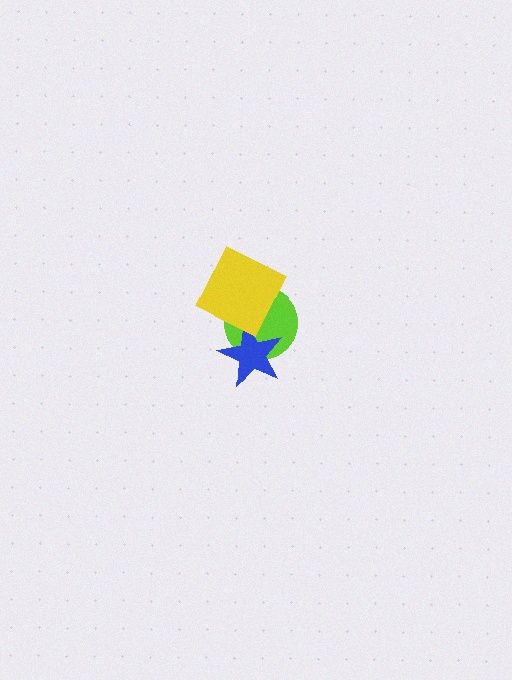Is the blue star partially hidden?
No, no other shape covers it.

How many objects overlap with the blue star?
1 object overlaps with the blue star.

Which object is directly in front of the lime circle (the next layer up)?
The blue star is directly in front of the lime circle.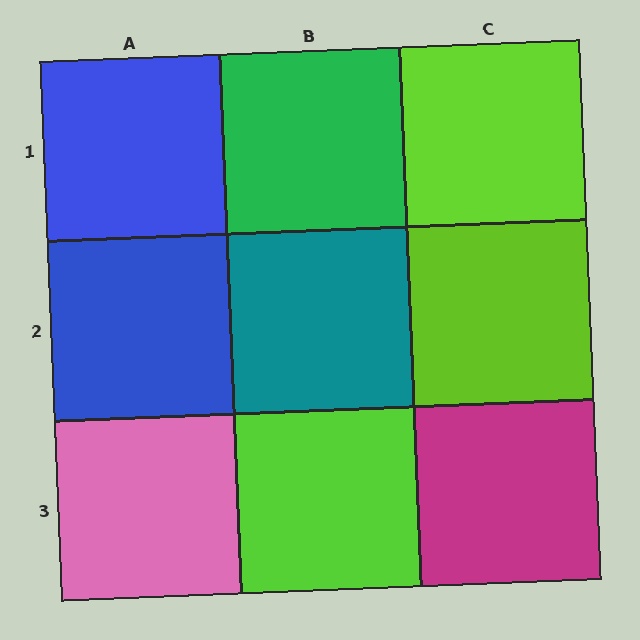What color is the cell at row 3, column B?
Lime.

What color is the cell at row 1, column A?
Blue.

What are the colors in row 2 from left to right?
Blue, teal, lime.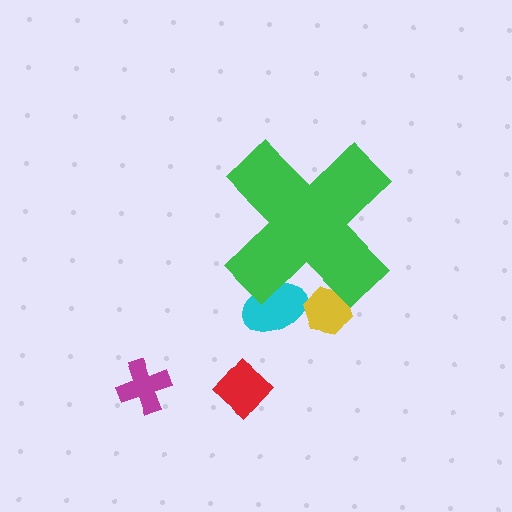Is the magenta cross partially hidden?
No, the magenta cross is fully visible.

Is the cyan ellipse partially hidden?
Yes, the cyan ellipse is partially hidden behind the green cross.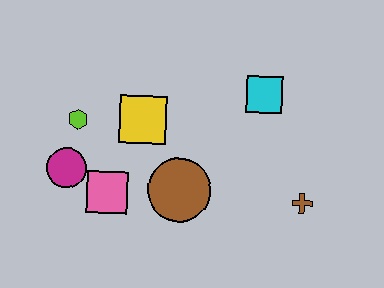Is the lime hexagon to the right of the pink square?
No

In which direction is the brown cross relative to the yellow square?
The brown cross is to the right of the yellow square.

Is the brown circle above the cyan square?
No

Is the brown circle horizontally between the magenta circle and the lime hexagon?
No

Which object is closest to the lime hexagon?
The magenta circle is closest to the lime hexagon.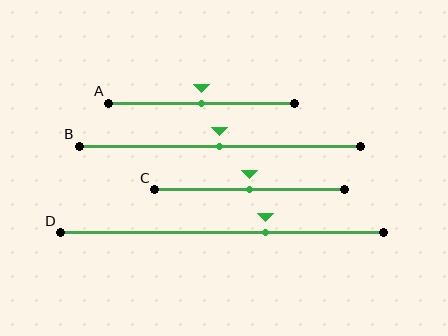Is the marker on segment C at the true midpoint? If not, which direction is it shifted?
Yes, the marker on segment C is at the true midpoint.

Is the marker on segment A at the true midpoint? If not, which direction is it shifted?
Yes, the marker on segment A is at the true midpoint.